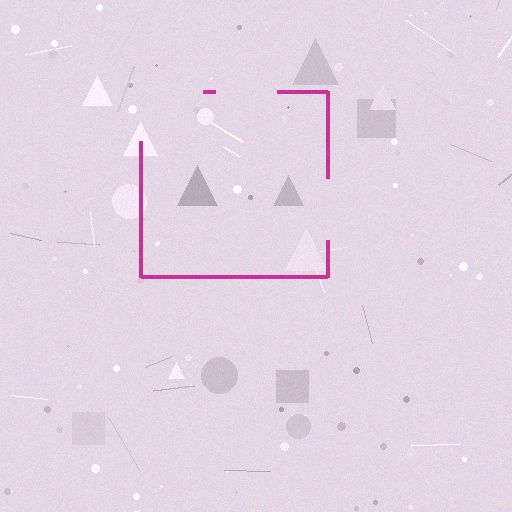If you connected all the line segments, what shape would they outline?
They would outline a square.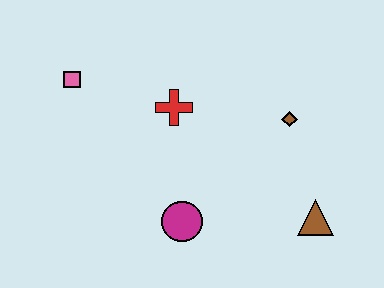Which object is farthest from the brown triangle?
The pink square is farthest from the brown triangle.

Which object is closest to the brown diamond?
The brown triangle is closest to the brown diamond.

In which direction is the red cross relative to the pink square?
The red cross is to the right of the pink square.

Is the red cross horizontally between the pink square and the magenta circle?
Yes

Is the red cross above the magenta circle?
Yes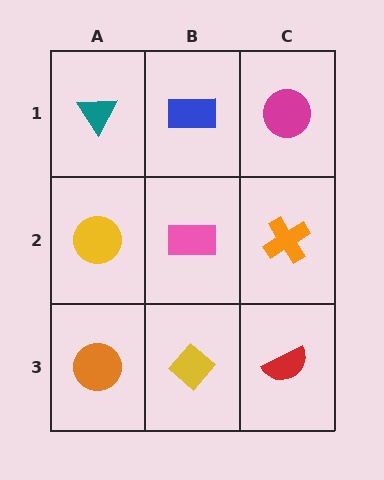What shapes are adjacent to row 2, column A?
A teal triangle (row 1, column A), an orange circle (row 3, column A), a pink rectangle (row 2, column B).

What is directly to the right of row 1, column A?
A blue rectangle.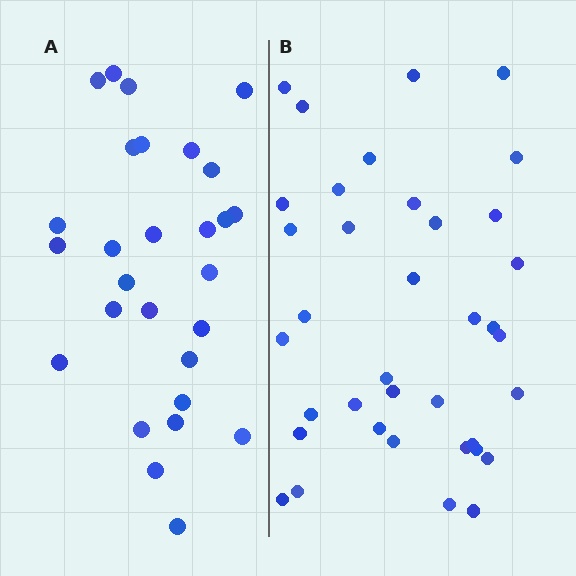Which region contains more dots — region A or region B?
Region B (the right region) has more dots.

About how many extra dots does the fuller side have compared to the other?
Region B has roughly 8 or so more dots than region A.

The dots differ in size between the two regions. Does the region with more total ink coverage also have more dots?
No. Region A has more total ink coverage because its dots are larger, but region B actually contains more individual dots. Total area can be misleading — the number of items is what matters here.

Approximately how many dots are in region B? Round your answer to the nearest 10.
About 40 dots. (The exact count is 37, which rounds to 40.)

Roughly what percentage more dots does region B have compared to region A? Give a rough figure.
About 30% more.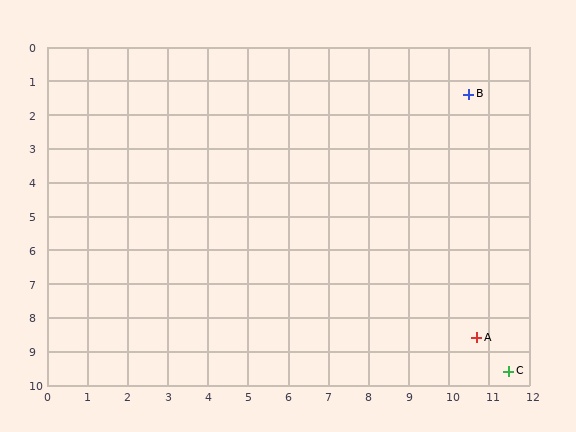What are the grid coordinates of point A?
Point A is at approximately (10.7, 8.6).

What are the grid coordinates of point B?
Point B is at approximately (10.5, 1.4).